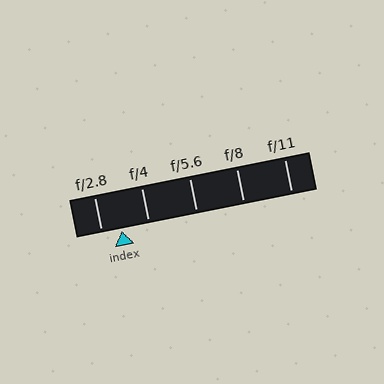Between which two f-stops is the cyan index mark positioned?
The index mark is between f/2.8 and f/4.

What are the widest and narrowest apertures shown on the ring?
The widest aperture shown is f/2.8 and the narrowest is f/11.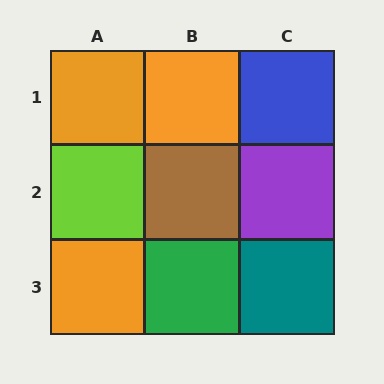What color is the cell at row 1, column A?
Orange.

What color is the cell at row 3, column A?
Orange.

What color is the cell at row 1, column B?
Orange.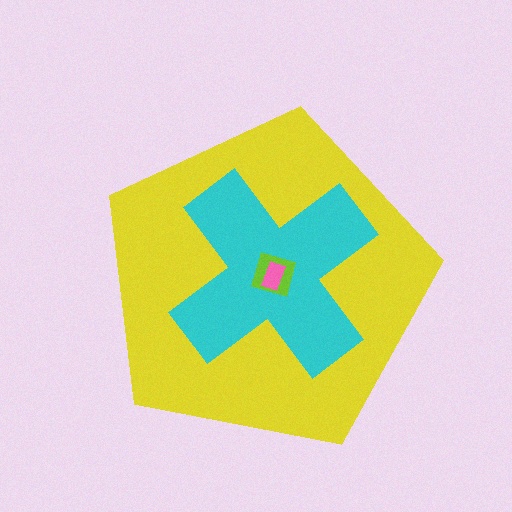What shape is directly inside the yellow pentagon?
The cyan cross.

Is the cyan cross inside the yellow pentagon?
Yes.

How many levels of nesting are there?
4.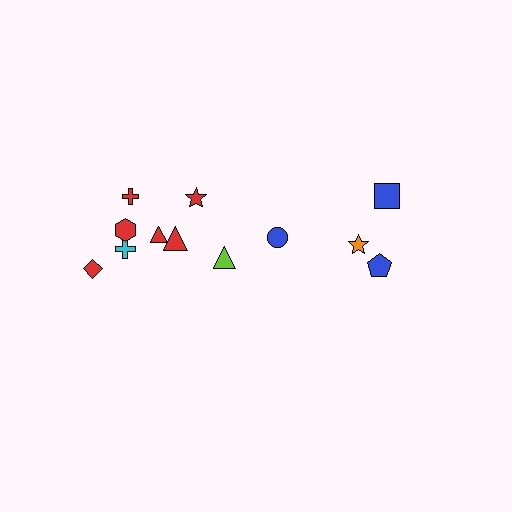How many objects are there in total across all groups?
There are 12 objects.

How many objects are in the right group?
There are 4 objects.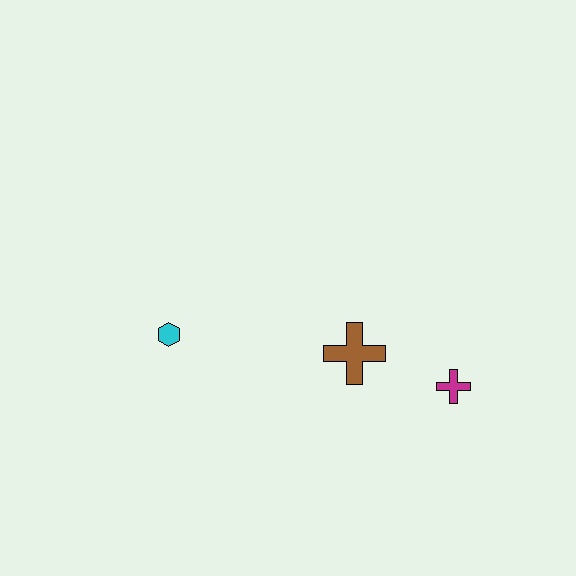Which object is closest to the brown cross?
The magenta cross is closest to the brown cross.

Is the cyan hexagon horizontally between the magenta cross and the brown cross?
No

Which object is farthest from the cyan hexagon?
The magenta cross is farthest from the cyan hexagon.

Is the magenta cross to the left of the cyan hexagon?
No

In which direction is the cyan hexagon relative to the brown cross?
The cyan hexagon is to the left of the brown cross.